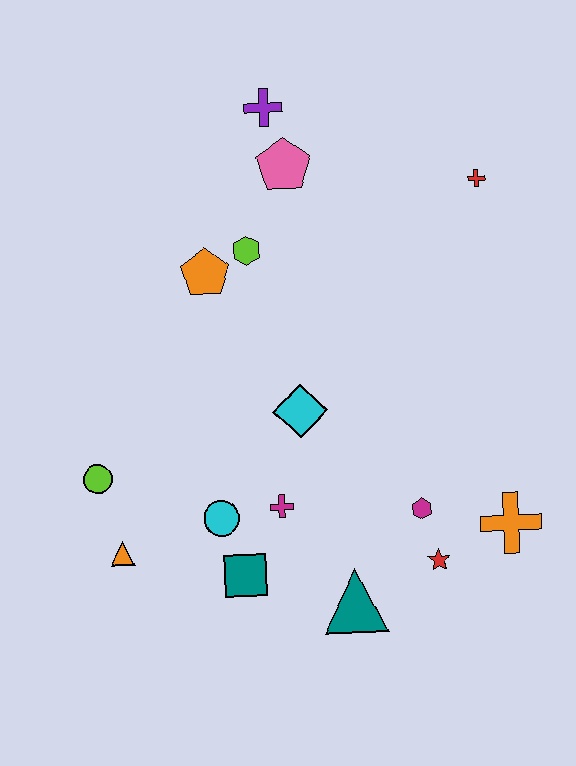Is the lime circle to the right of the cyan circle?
No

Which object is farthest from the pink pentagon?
The teal triangle is farthest from the pink pentagon.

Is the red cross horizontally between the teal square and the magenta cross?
No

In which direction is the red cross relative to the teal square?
The red cross is above the teal square.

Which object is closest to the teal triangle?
The red star is closest to the teal triangle.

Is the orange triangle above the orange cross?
No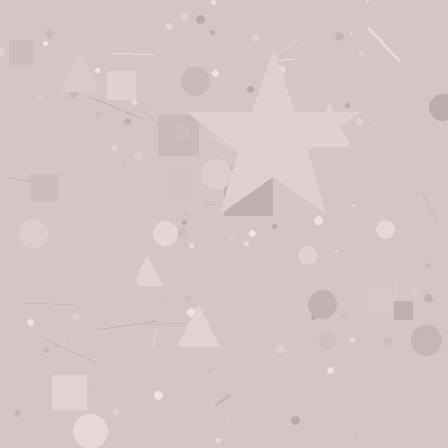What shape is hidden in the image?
A star is hidden in the image.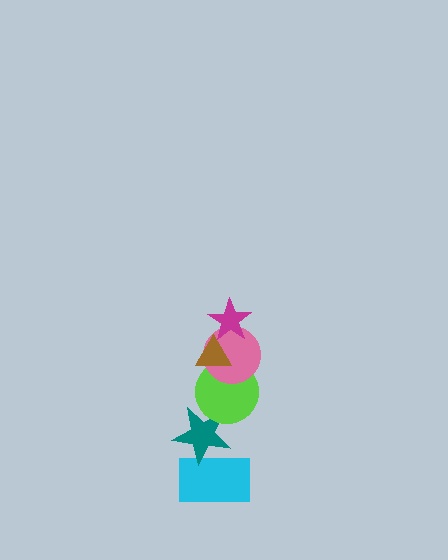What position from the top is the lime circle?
The lime circle is 4th from the top.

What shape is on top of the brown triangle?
The magenta star is on top of the brown triangle.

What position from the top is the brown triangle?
The brown triangle is 2nd from the top.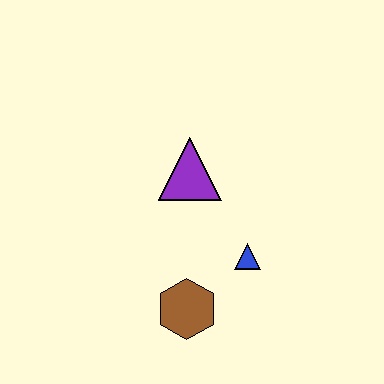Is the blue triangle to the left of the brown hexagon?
No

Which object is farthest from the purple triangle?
The brown hexagon is farthest from the purple triangle.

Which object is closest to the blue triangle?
The brown hexagon is closest to the blue triangle.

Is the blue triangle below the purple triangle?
Yes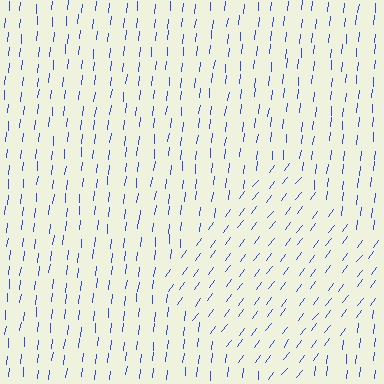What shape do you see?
I see a diamond.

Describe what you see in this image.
The image is filled with small blue line segments. A diamond region in the image has lines oriented differently from the surrounding lines, creating a visible texture boundary.